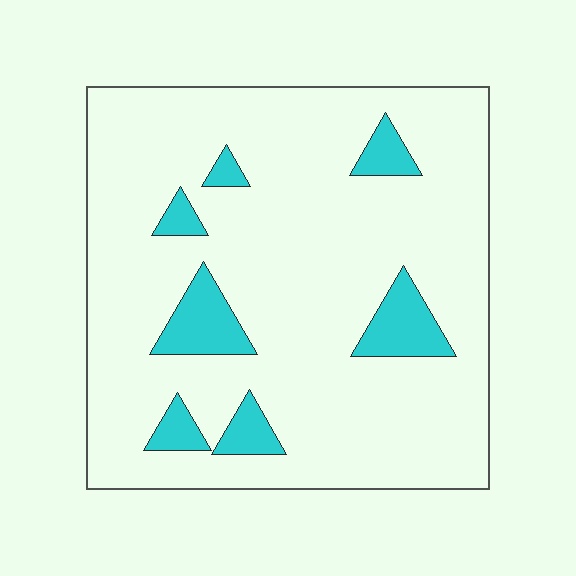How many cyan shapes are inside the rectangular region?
7.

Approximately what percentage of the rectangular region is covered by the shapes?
Approximately 10%.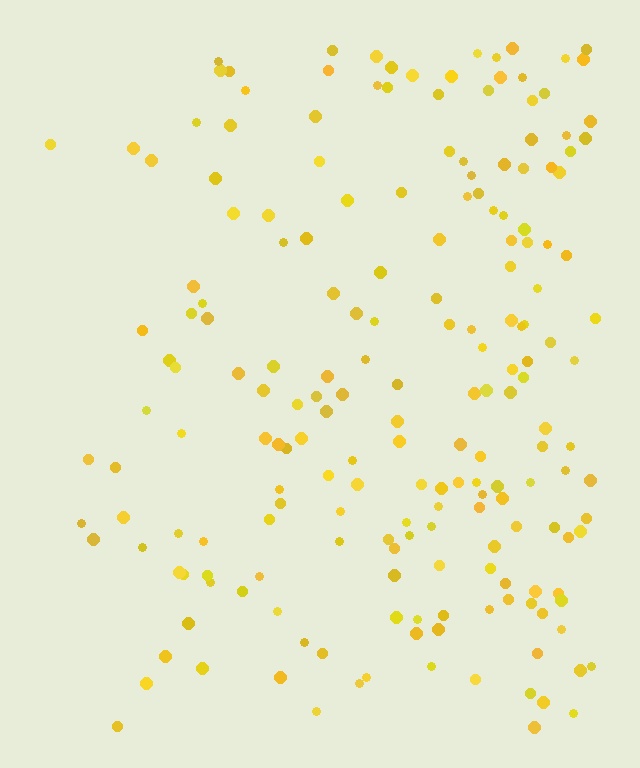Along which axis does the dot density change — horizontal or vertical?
Horizontal.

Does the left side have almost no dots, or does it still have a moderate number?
Still a moderate number, just noticeably fewer than the right.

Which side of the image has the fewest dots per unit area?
The left.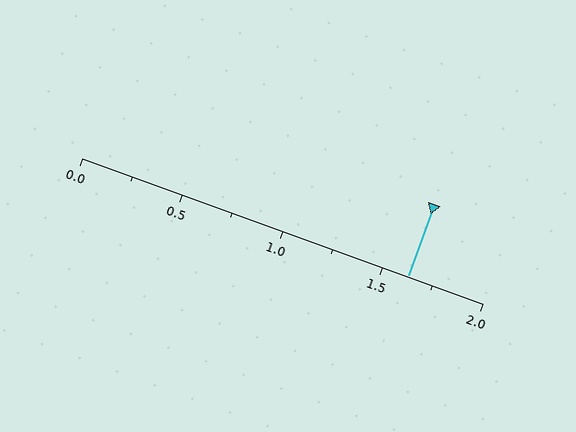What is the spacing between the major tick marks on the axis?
The major ticks are spaced 0.5 apart.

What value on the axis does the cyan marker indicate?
The marker indicates approximately 1.62.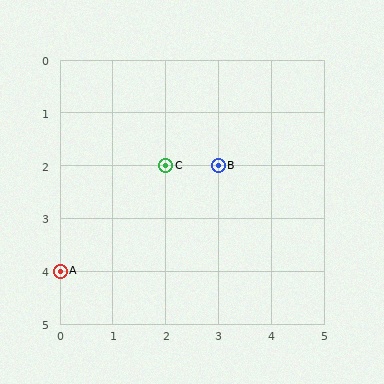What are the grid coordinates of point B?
Point B is at grid coordinates (3, 2).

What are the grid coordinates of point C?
Point C is at grid coordinates (2, 2).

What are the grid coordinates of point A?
Point A is at grid coordinates (0, 4).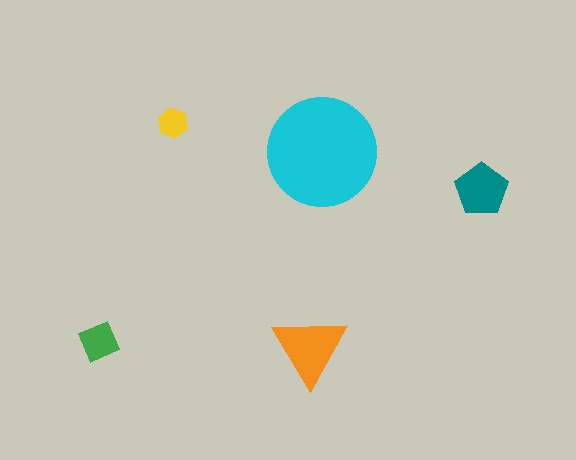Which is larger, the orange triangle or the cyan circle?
The cyan circle.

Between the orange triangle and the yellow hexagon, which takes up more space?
The orange triangle.